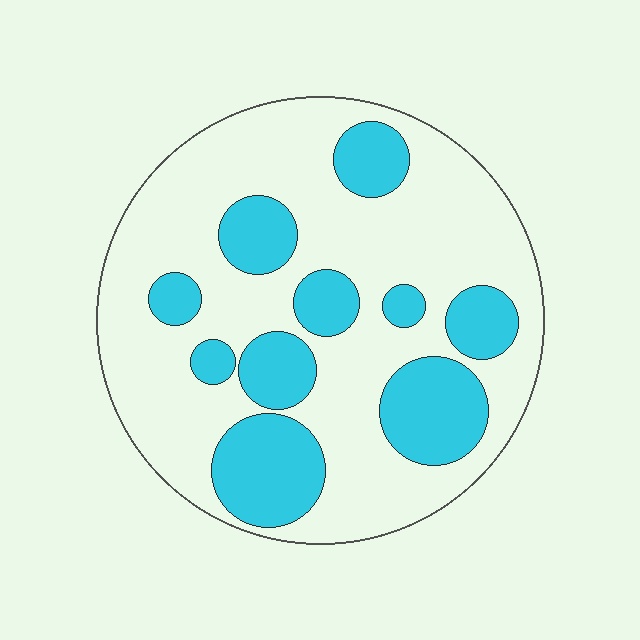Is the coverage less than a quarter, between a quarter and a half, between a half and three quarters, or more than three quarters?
Between a quarter and a half.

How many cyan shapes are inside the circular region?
10.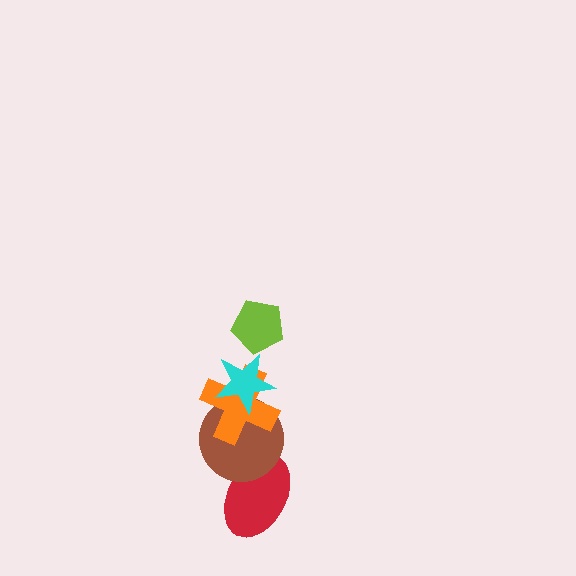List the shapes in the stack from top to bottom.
From top to bottom: the lime pentagon, the cyan star, the orange cross, the brown circle, the red ellipse.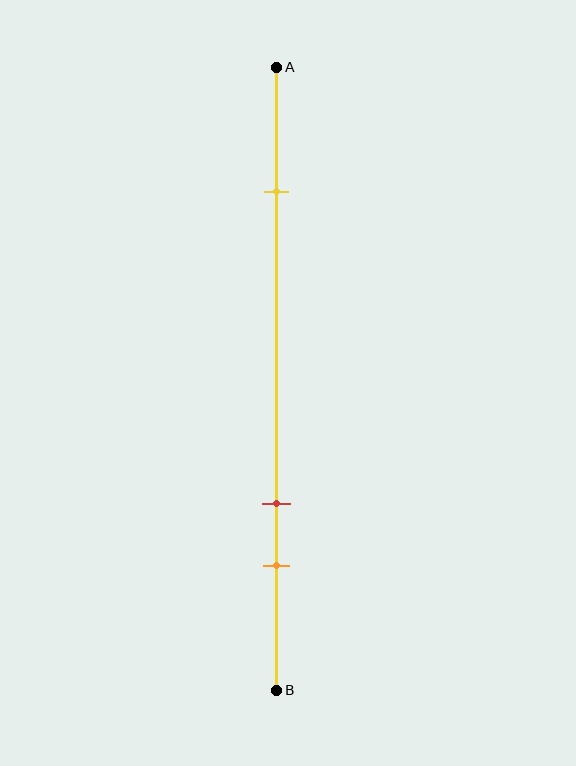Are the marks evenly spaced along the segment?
No, the marks are not evenly spaced.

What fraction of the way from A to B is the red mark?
The red mark is approximately 70% (0.7) of the way from A to B.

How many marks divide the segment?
There are 3 marks dividing the segment.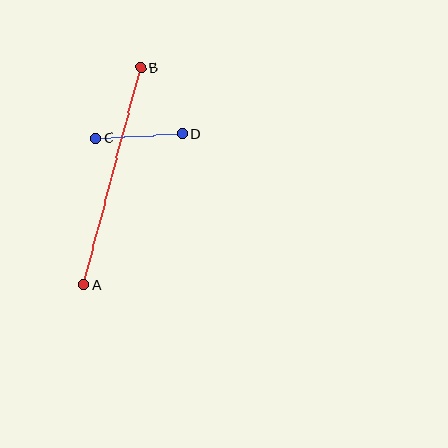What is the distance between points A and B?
The distance is approximately 225 pixels.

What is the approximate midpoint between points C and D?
The midpoint is at approximately (139, 136) pixels.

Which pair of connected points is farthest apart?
Points A and B are farthest apart.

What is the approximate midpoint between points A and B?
The midpoint is at approximately (112, 176) pixels.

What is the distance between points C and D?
The distance is approximately 87 pixels.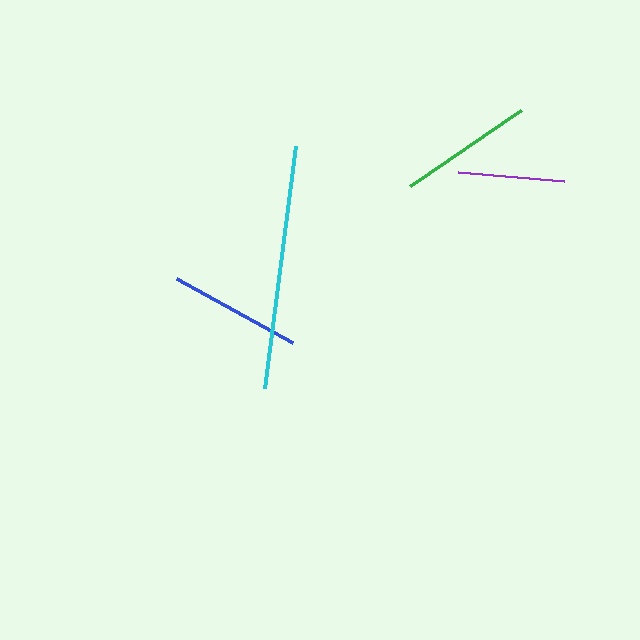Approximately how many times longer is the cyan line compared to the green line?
The cyan line is approximately 1.8 times the length of the green line.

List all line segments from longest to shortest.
From longest to shortest: cyan, green, blue, purple.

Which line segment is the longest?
The cyan line is the longest at approximately 245 pixels.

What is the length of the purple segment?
The purple segment is approximately 106 pixels long.